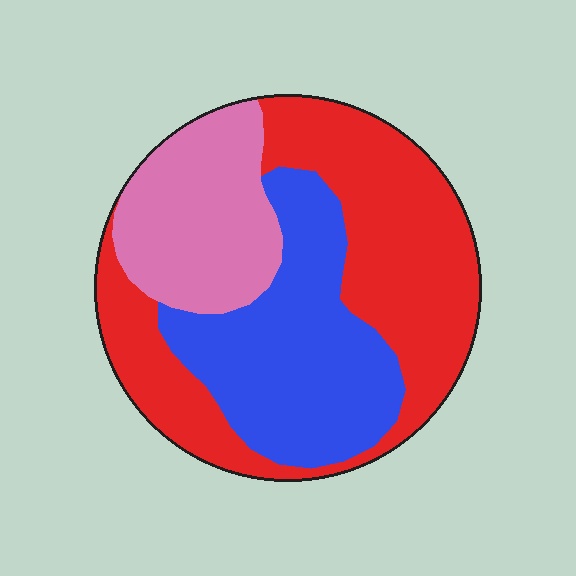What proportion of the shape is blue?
Blue takes up about one third (1/3) of the shape.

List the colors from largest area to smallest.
From largest to smallest: red, blue, pink.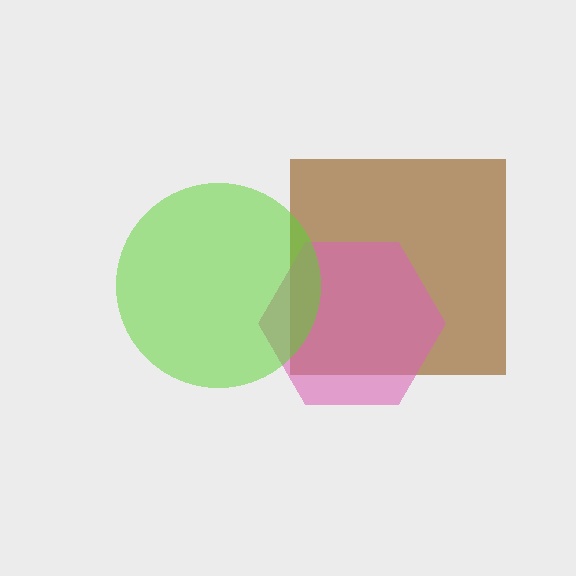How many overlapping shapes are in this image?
There are 3 overlapping shapes in the image.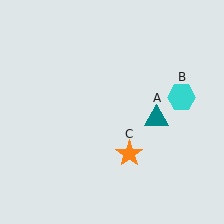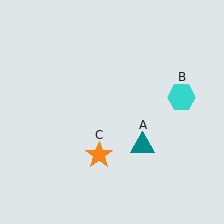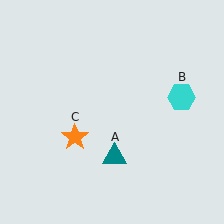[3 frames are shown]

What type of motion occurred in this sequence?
The teal triangle (object A), orange star (object C) rotated clockwise around the center of the scene.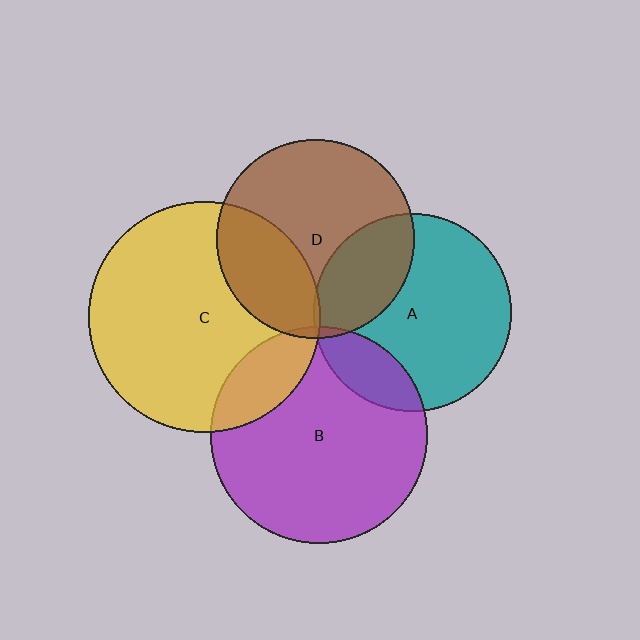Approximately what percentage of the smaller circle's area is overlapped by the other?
Approximately 25%.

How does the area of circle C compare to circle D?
Approximately 1.4 times.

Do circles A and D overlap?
Yes.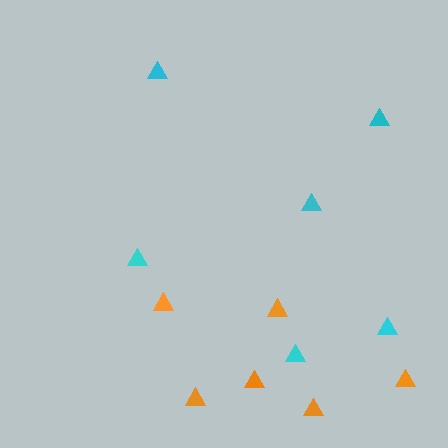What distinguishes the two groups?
There are 2 groups: one group of cyan triangles (6) and one group of orange triangles (6).